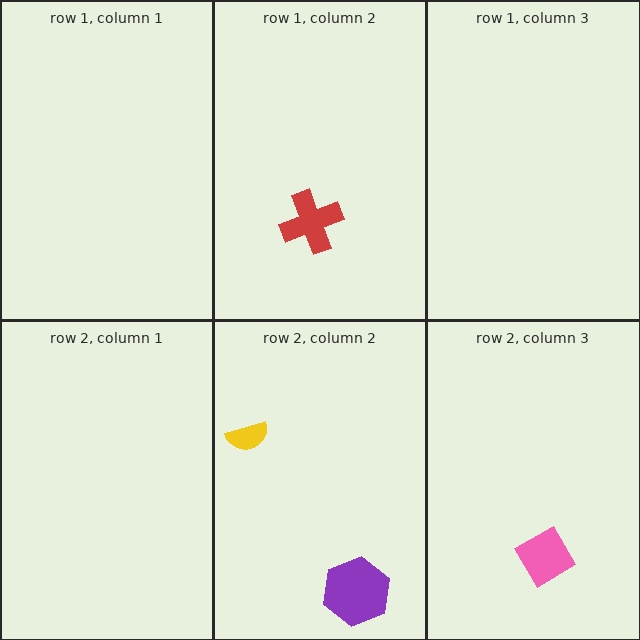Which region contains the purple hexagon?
The row 2, column 2 region.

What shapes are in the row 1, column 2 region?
The red cross.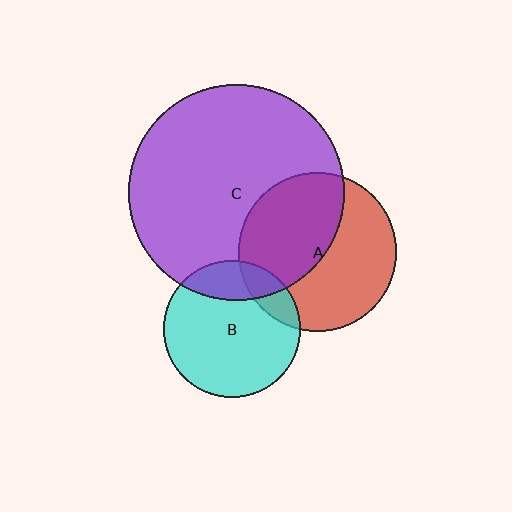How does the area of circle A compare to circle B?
Approximately 1.3 times.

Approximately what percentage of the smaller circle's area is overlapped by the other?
Approximately 20%.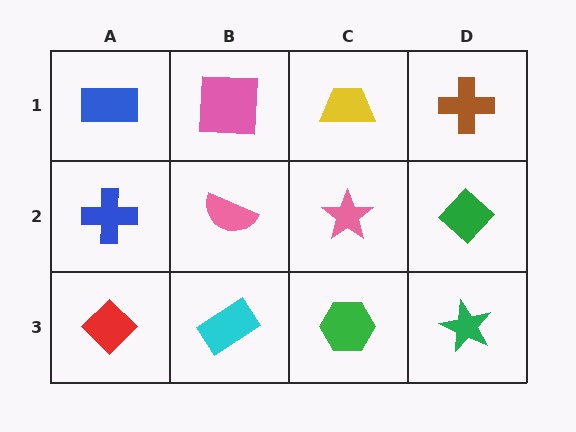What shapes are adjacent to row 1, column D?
A green diamond (row 2, column D), a yellow trapezoid (row 1, column C).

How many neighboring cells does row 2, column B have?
4.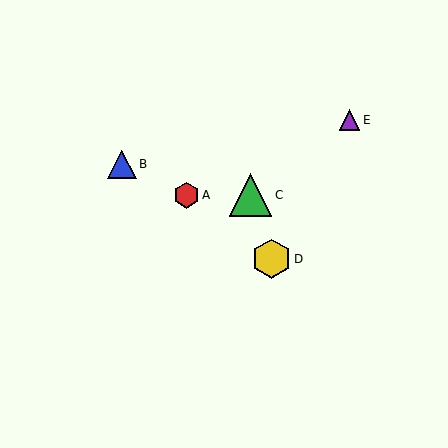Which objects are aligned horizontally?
Objects A, C are aligned horizontally.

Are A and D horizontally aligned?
No, A is at y≈195 and D is at y≈259.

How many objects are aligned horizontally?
2 objects (A, C) are aligned horizontally.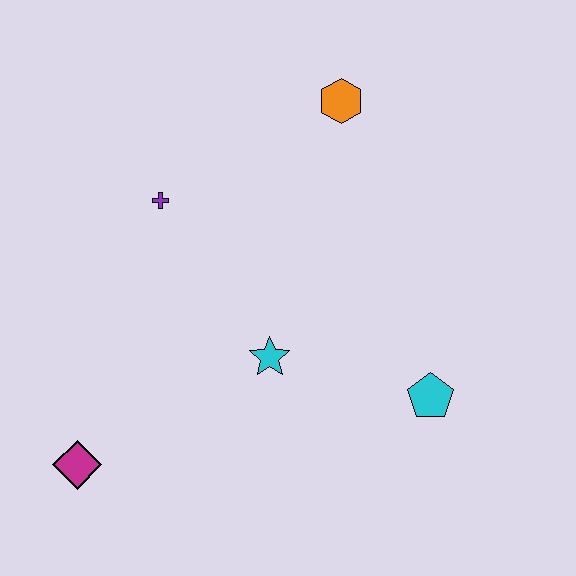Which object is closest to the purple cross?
The cyan star is closest to the purple cross.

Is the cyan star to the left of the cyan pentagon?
Yes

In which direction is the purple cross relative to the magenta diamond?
The purple cross is above the magenta diamond.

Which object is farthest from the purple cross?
The cyan pentagon is farthest from the purple cross.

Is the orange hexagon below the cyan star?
No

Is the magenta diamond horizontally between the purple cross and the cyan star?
No